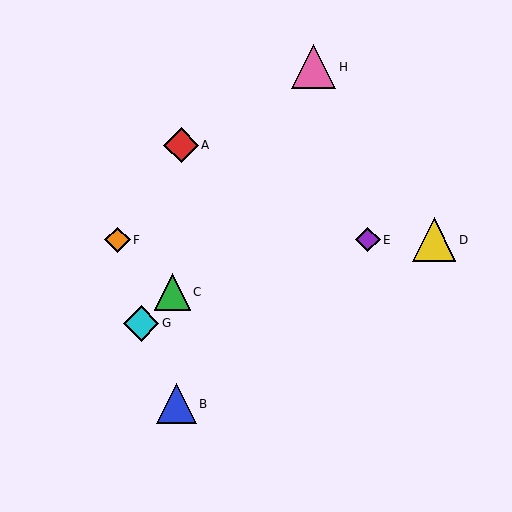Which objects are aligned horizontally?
Objects D, E, F are aligned horizontally.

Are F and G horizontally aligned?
No, F is at y≈240 and G is at y≈323.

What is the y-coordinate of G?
Object G is at y≈323.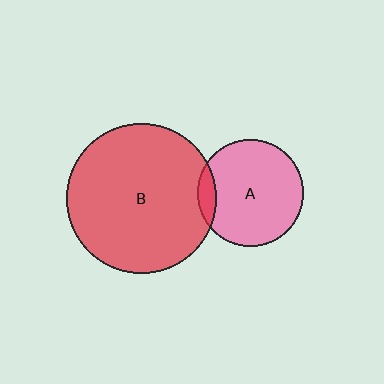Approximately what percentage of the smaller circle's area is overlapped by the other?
Approximately 10%.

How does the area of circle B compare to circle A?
Approximately 2.0 times.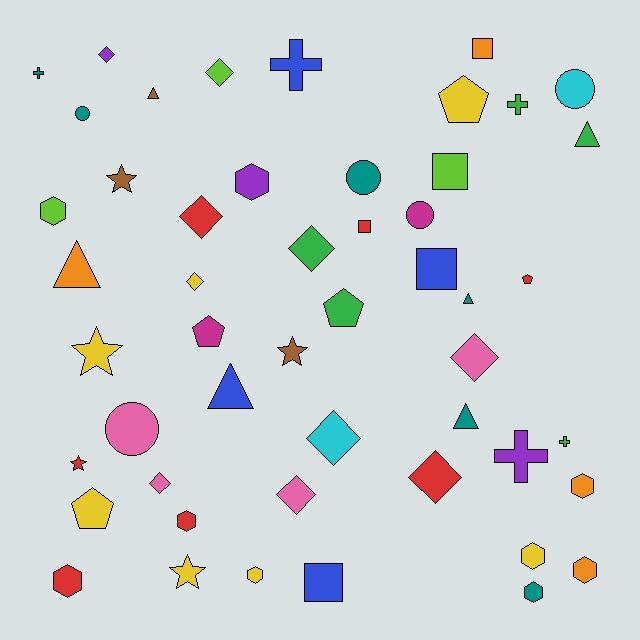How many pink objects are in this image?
There are 4 pink objects.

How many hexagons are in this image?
There are 9 hexagons.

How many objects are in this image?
There are 50 objects.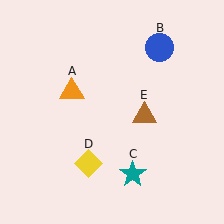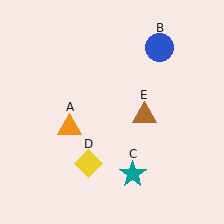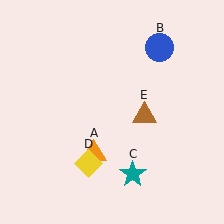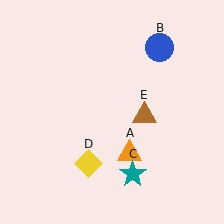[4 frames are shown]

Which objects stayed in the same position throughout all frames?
Blue circle (object B) and teal star (object C) and yellow diamond (object D) and brown triangle (object E) remained stationary.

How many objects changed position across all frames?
1 object changed position: orange triangle (object A).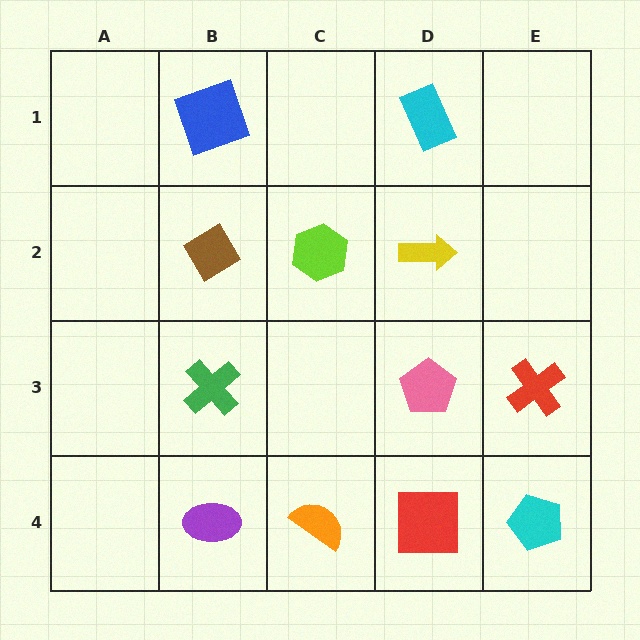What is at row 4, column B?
A purple ellipse.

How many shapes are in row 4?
4 shapes.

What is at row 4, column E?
A cyan pentagon.